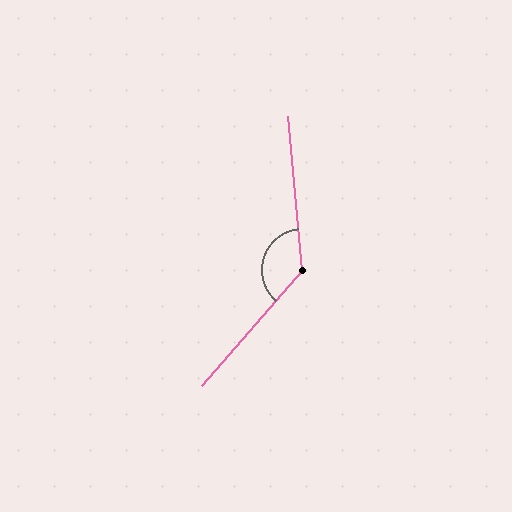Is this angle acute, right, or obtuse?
It is obtuse.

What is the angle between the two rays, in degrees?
Approximately 134 degrees.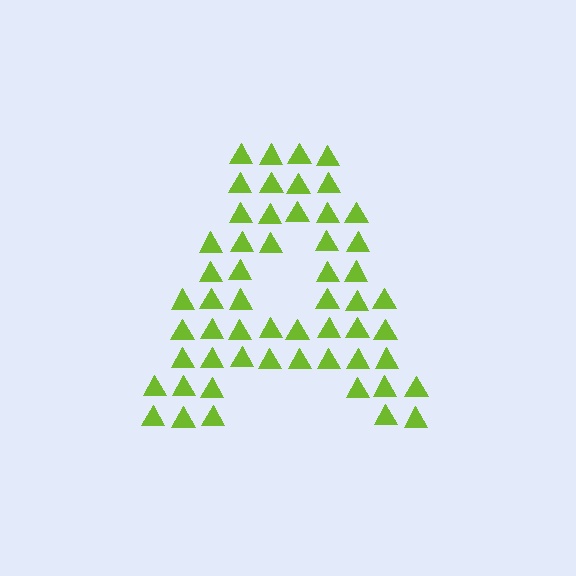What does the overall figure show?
The overall figure shows the letter A.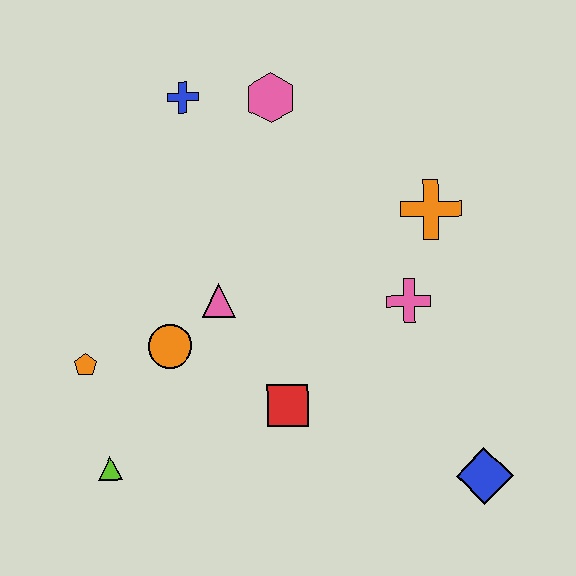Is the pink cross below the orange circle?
No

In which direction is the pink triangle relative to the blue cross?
The pink triangle is below the blue cross.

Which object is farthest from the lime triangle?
The orange cross is farthest from the lime triangle.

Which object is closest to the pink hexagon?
The blue cross is closest to the pink hexagon.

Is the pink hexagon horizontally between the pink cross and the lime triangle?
Yes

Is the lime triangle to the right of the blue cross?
No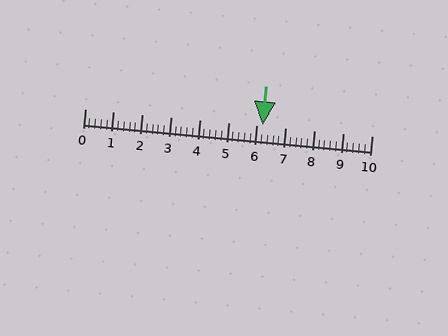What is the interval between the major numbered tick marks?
The major tick marks are spaced 1 units apart.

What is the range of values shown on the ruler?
The ruler shows values from 0 to 10.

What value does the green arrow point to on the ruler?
The green arrow points to approximately 6.2.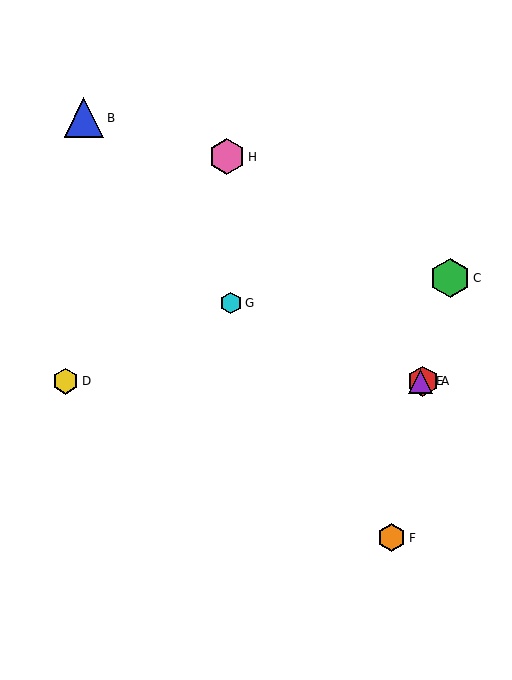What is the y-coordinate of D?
Object D is at y≈381.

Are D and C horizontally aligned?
No, D is at y≈381 and C is at y≈278.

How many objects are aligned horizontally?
3 objects (A, D, E) are aligned horizontally.